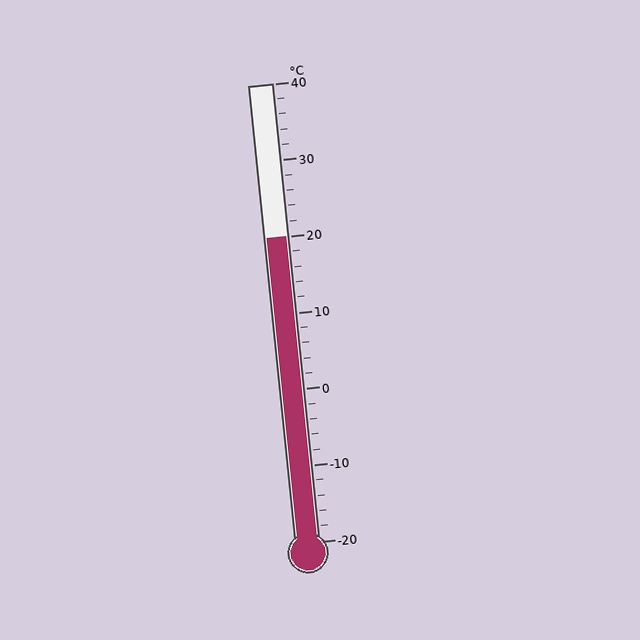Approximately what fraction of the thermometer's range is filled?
The thermometer is filled to approximately 65% of its range.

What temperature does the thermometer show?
The thermometer shows approximately 20°C.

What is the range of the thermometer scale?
The thermometer scale ranges from -20°C to 40°C.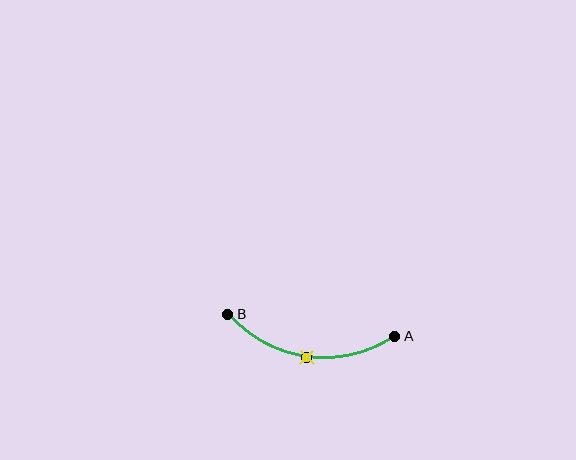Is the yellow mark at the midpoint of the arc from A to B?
Yes. The yellow mark lies on the arc at equal arc-length from both A and B — it is the arc midpoint.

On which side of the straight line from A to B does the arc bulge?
The arc bulges below the straight line connecting A and B.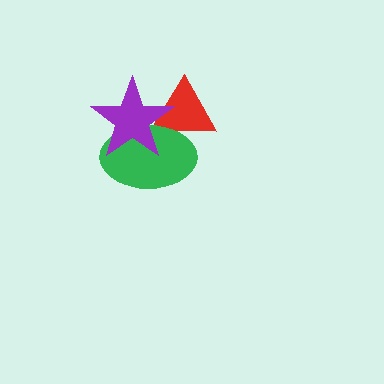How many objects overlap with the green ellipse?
2 objects overlap with the green ellipse.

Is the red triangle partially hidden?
Yes, it is partially covered by another shape.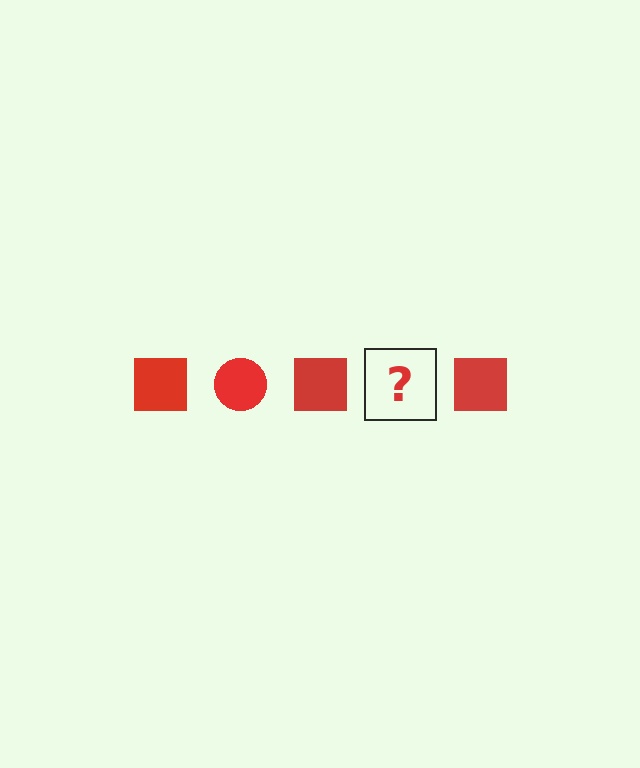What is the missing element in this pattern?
The missing element is a red circle.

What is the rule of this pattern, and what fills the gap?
The rule is that the pattern cycles through square, circle shapes in red. The gap should be filled with a red circle.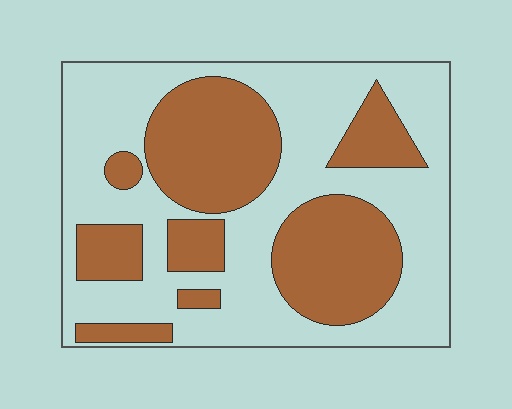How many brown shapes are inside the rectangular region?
8.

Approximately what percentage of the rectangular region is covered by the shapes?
Approximately 40%.